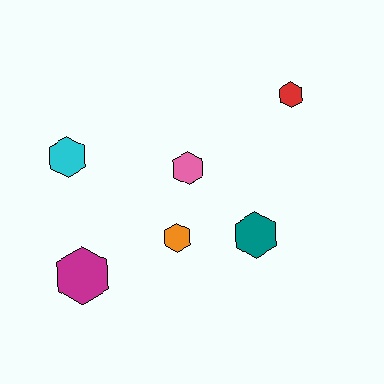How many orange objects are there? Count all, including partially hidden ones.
There is 1 orange object.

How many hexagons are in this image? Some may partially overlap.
There are 6 hexagons.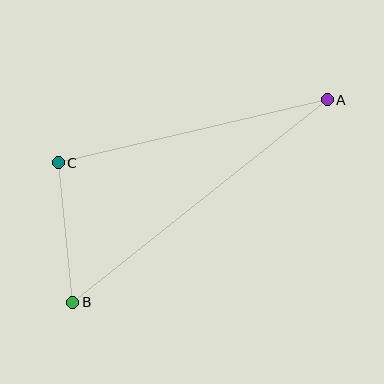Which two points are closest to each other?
Points B and C are closest to each other.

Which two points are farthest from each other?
Points A and B are farthest from each other.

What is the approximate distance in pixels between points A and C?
The distance between A and C is approximately 276 pixels.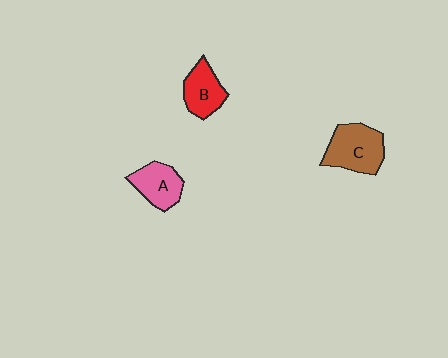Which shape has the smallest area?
Shape B (red).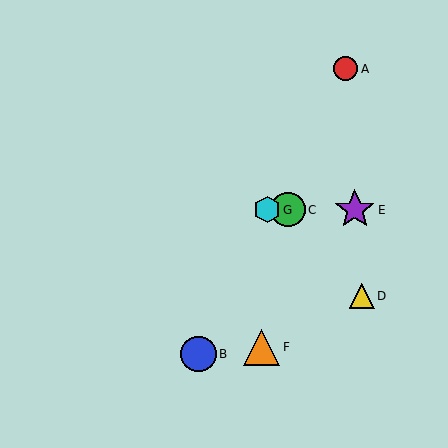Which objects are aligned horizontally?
Objects C, E, G are aligned horizontally.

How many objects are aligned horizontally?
3 objects (C, E, G) are aligned horizontally.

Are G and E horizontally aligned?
Yes, both are at y≈210.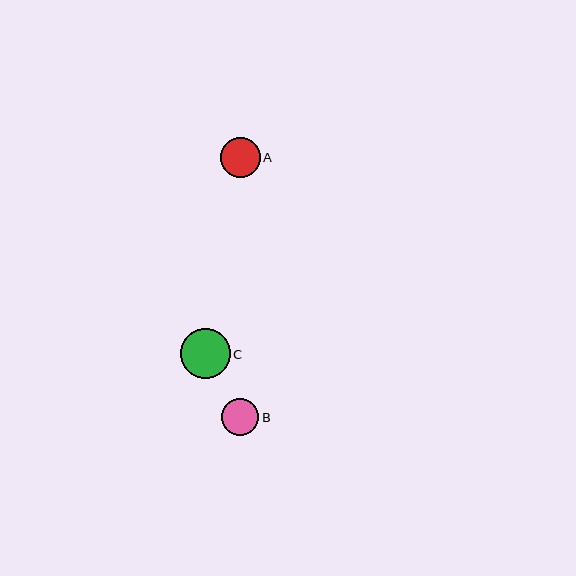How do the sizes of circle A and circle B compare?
Circle A and circle B are approximately the same size.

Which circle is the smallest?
Circle B is the smallest with a size of approximately 37 pixels.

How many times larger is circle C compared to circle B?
Circle C is approximately 1.3 times the size of circle B.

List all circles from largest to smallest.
From largest to smallest: C, A, B.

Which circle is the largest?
Circle C is the largest with a size of approximately 50 pixels.